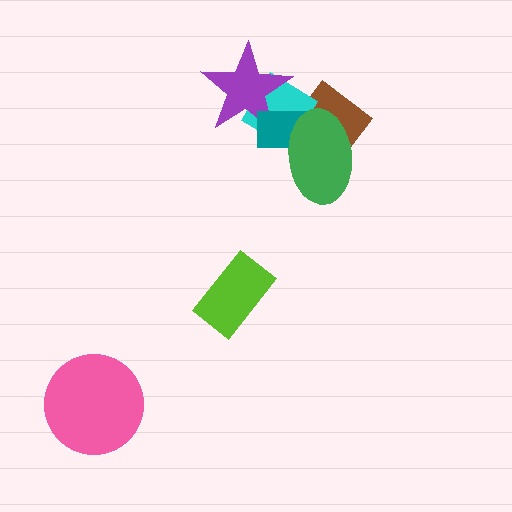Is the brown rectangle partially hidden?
Yes, it is partially covered by another shape.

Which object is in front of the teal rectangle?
The green ellipse is in front of the teal rectangle.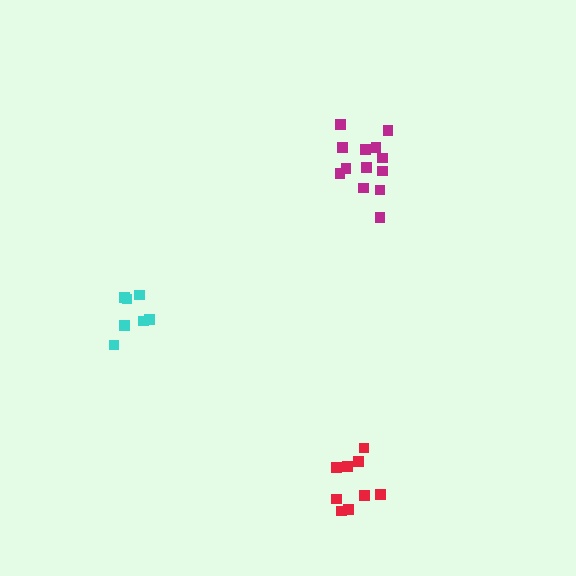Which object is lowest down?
The red cluster is bottommost.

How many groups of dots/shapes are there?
There are 3 groups.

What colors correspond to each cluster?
The clusters are colored: cyan, red, magenta.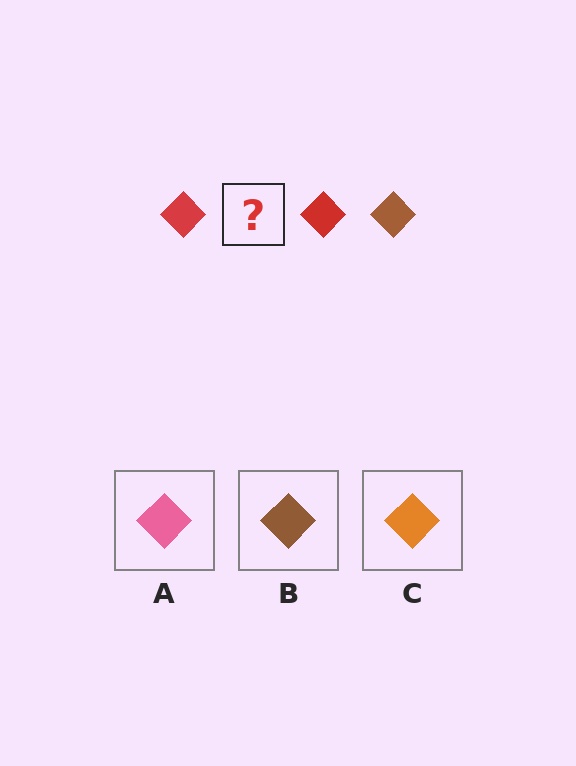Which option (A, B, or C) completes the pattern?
B.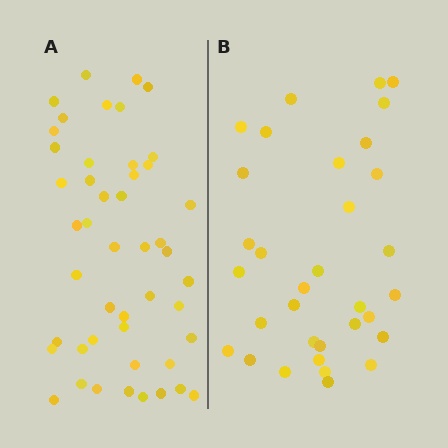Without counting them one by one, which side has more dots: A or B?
Region A (the left region) has more dots.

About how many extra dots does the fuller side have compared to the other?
Region A has approximately 15 more dots than region B.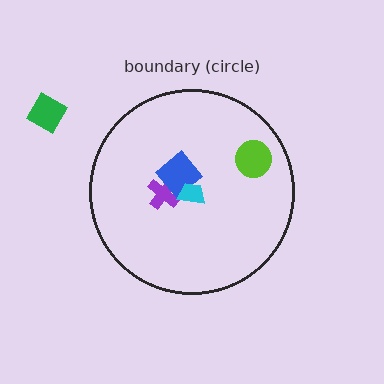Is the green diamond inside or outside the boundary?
Outside.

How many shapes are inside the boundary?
4 inside, 1 outside.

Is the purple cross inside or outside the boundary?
Inside.